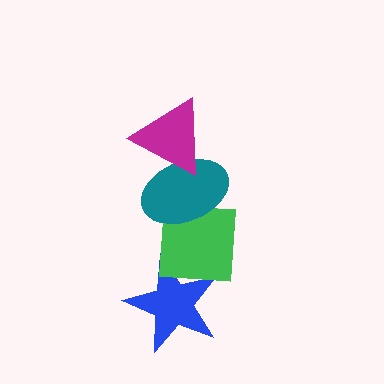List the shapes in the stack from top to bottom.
From top to bottom: the magenta triangle, the teal ellipse, the green square, the blue star.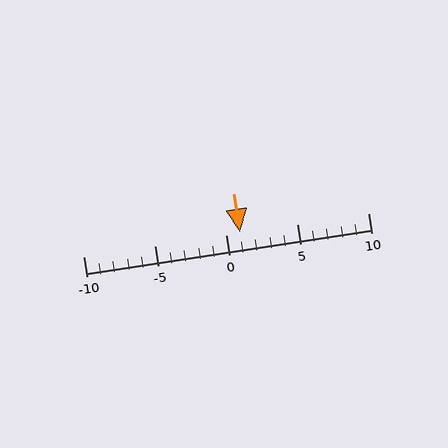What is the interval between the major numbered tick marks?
The major tick marks are spaced 5 units apart.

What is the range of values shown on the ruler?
The ruler shows values from -10 to 10.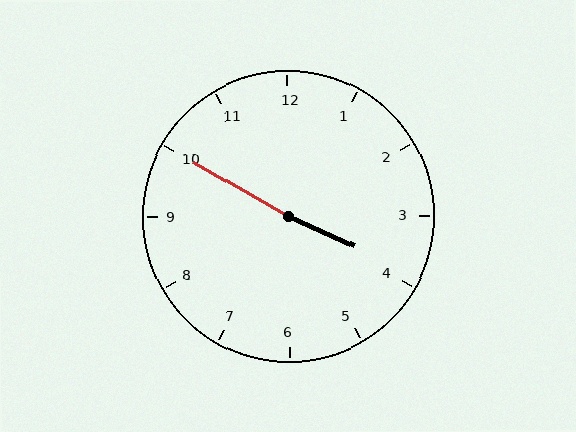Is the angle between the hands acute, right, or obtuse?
It is obtuse.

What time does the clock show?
3:50.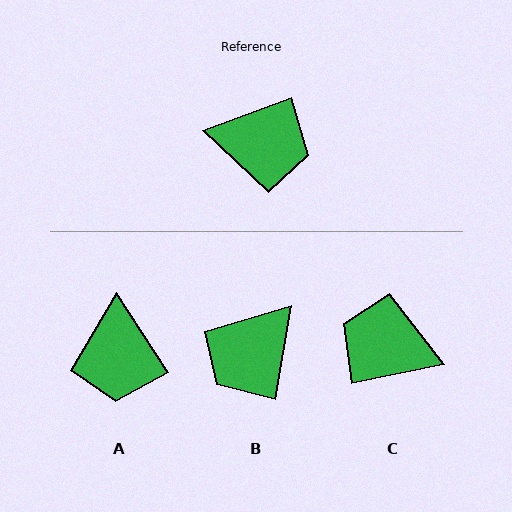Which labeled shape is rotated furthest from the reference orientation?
C, about 171 degrees away.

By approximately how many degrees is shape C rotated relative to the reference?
Approximately 171 degrees counter-clockwise.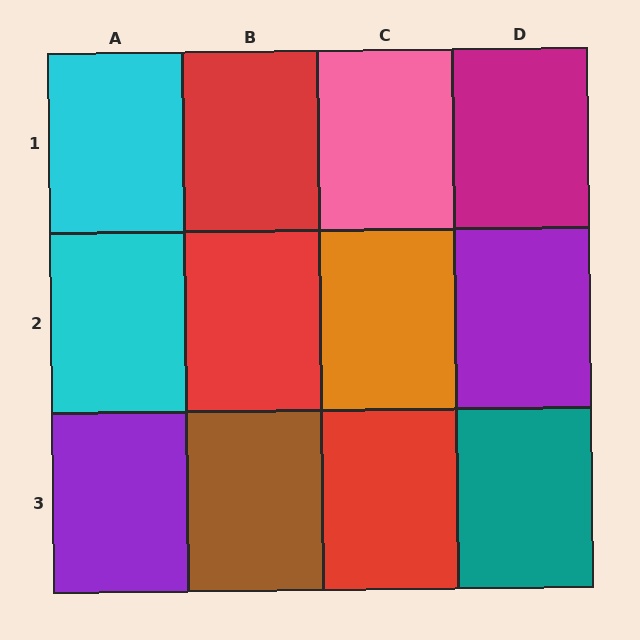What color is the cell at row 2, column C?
Orange.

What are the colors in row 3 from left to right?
Purple, brown, red, teal.